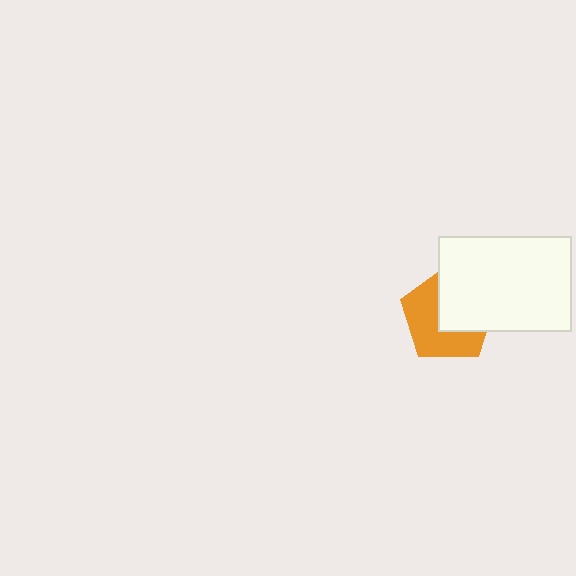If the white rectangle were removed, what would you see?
You would see the complete orange pentagon.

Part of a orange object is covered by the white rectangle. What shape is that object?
It is a pentagon.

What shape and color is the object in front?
The object in front is a white rectangle.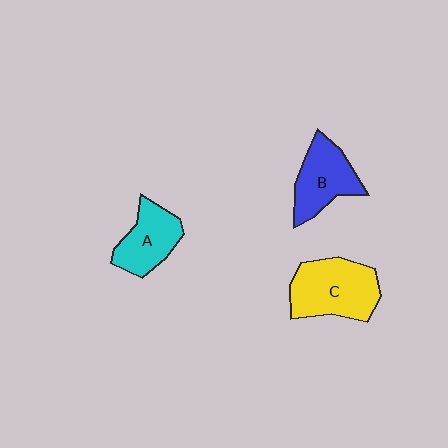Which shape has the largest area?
Shape C (yellow).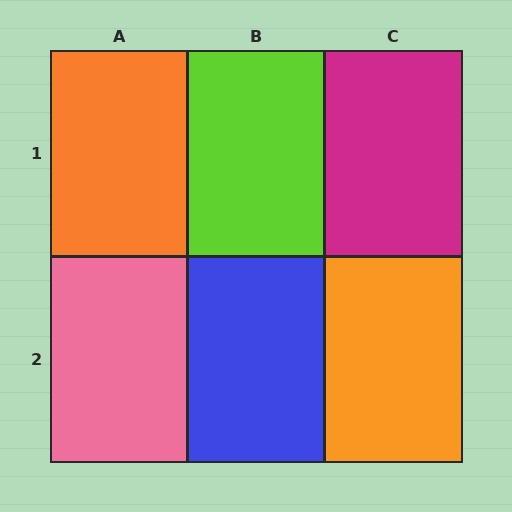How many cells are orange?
2 cells are orange.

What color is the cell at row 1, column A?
Orange.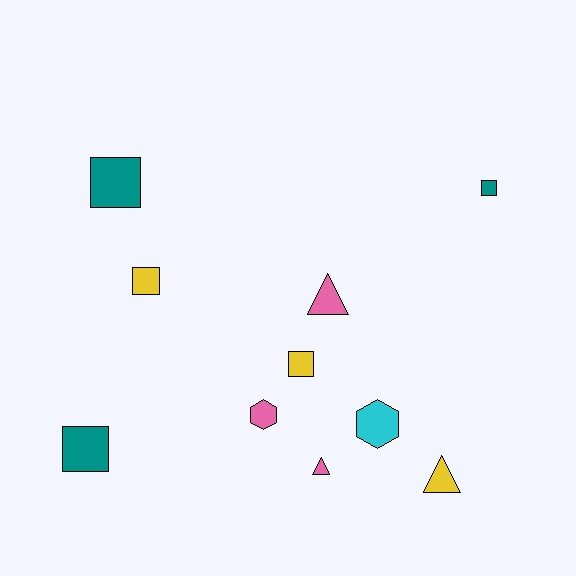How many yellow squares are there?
There are 2 yellow squares.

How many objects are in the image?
There are 10 objects.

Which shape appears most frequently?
Square, with 5 objects.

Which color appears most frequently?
Yellow, with 3 objects.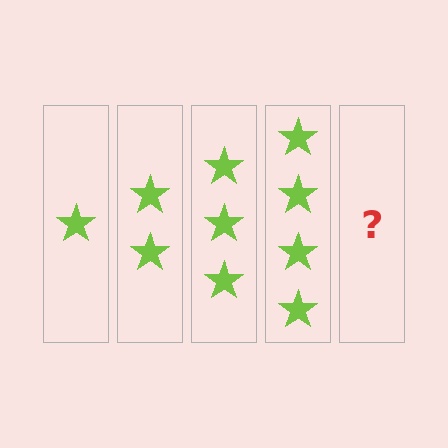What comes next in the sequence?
The next element should be 5 stars.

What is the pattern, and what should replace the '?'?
The pattern is that each step adds one more star. The '?' should be 5 stars.